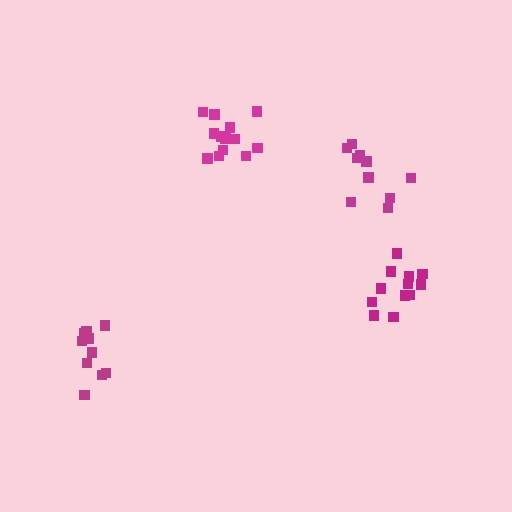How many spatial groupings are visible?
There are 4 spatial groupings.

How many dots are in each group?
Group 1: 10 dots, Group 2: 12 dots, Group 3: 13 dots, Group 4: 10 dots (45 total).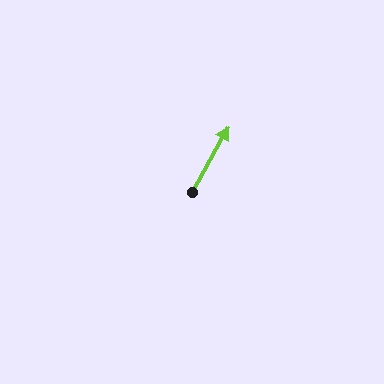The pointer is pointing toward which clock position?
Roughly 1 o'clock.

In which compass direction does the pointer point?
Northeast.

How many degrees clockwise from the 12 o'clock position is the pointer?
Approximately 29 degrees.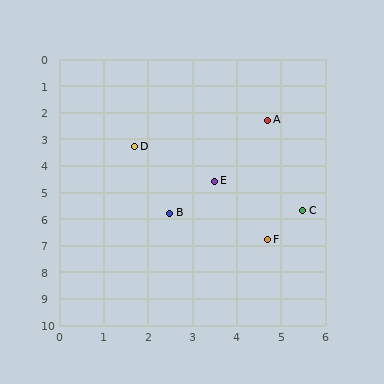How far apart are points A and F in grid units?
Points A and F are about 4.5 grid units apart.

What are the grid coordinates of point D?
Point D is at approximately (1.7, 3.3).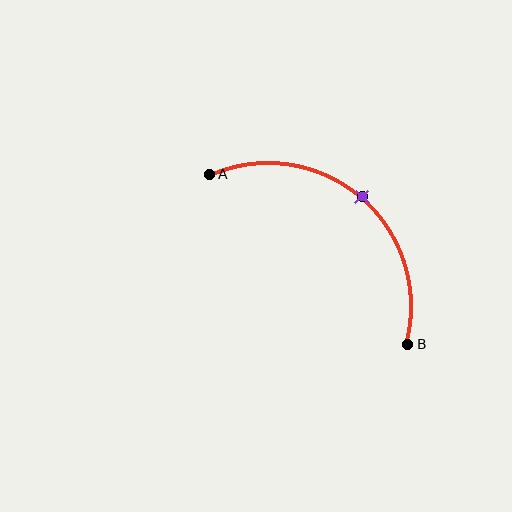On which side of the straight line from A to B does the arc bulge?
The arc bulges above and to the right of the straight line connecting A and B.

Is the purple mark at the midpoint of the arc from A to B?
Yes. The purple mark lies on the arc at equal arc-length from both A and B — it is the arc midpoint.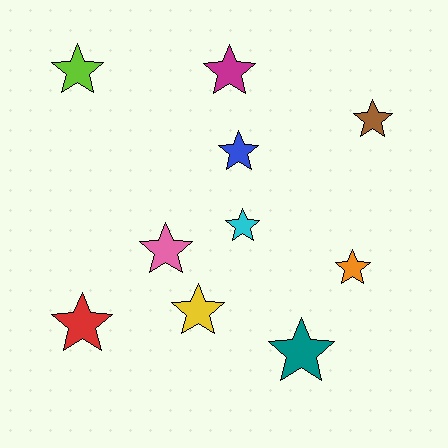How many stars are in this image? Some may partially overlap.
There are 10 stars.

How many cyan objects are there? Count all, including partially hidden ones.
There is 1 cyan object.